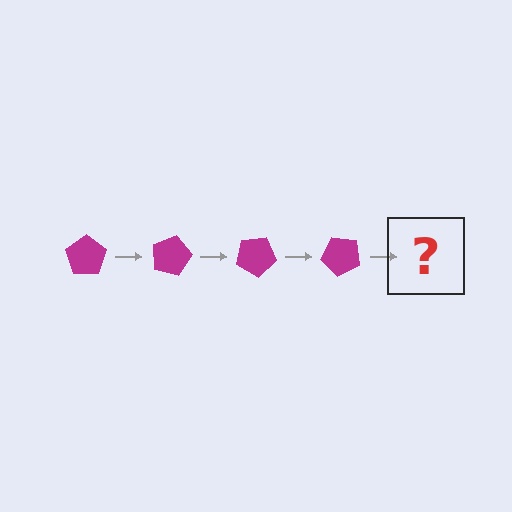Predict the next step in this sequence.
The next step is a magenta pentagon rotated 60 degrees.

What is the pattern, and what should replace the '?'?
The pattern is that the pentagon rotates 15 degrees each step. The '?' should be a magenta pentagon rotated 60 degrees.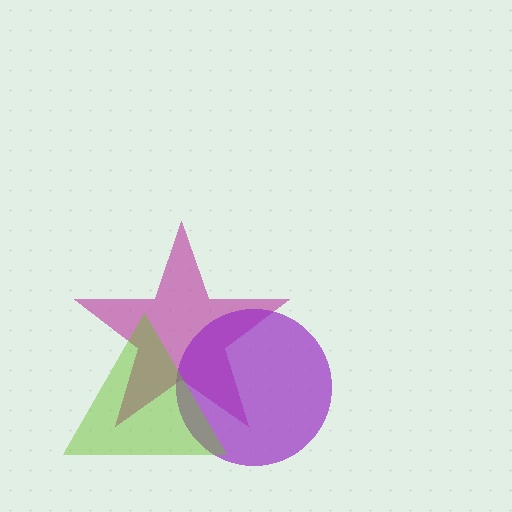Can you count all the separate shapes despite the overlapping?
Yes, there are 3 separate shapes.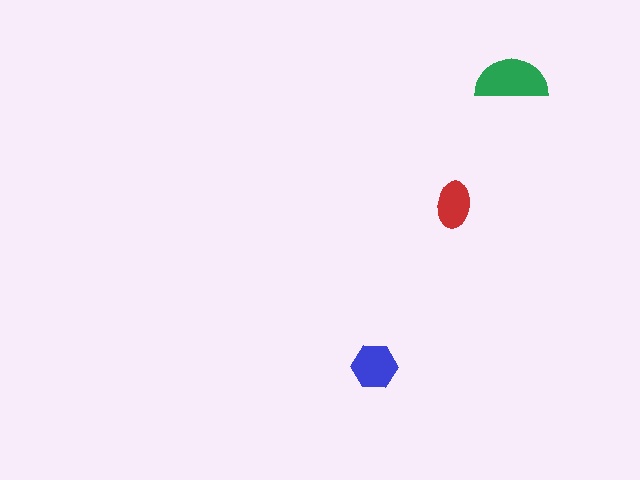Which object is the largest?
The green semicircle.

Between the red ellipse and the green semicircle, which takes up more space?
The green semicircle.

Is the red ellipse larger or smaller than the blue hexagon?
Smaller.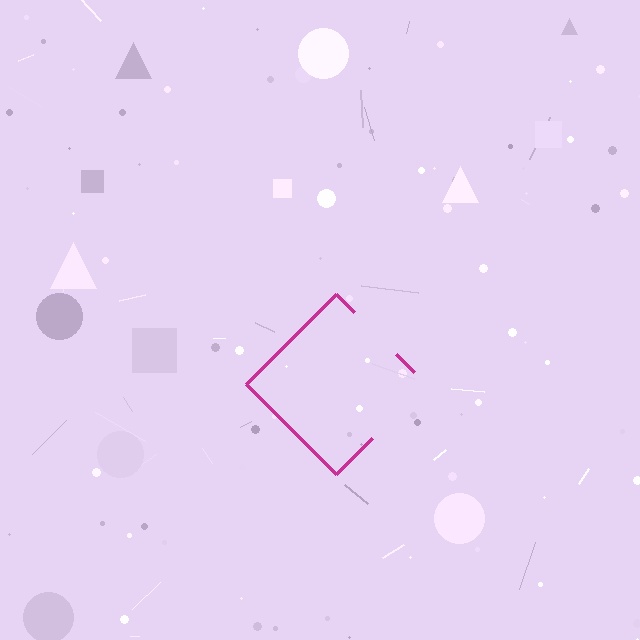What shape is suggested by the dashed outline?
The dashed outline suggests a diamond.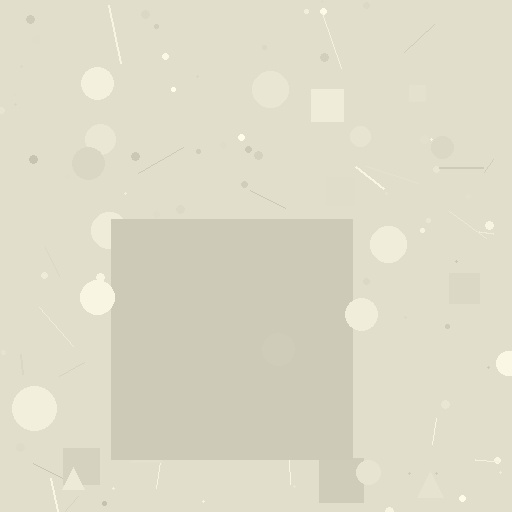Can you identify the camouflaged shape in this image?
The camouflaged shape is a square.